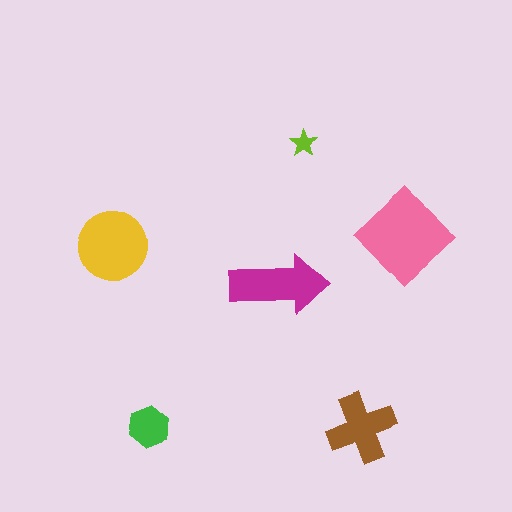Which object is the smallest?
The lime star.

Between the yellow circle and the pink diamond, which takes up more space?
The pink diamond.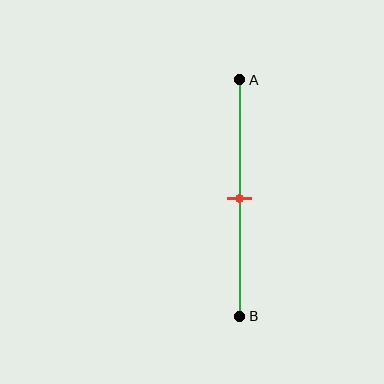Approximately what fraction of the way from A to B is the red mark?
The red mark is approximately 50% of the way from A to B.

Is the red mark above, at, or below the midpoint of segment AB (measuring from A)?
The red mark is approximately at the midpoint of segment AB.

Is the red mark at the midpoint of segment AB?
Yes, the mark is approximately at the midpoint.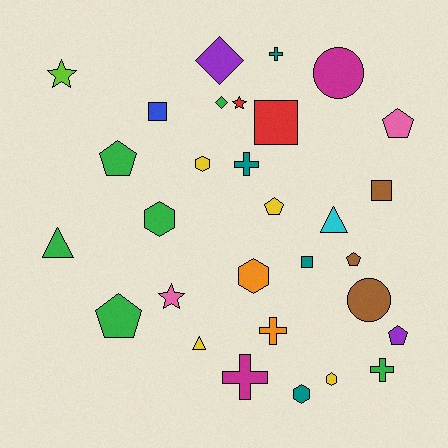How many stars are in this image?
There are 3 stars.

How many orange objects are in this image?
There are 2 orange objects.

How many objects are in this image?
There are 30 objects.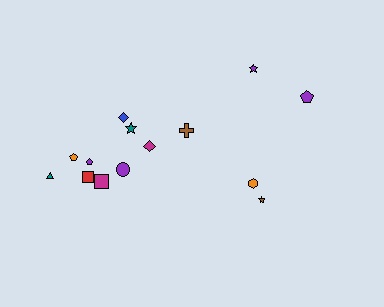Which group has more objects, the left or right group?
The left group.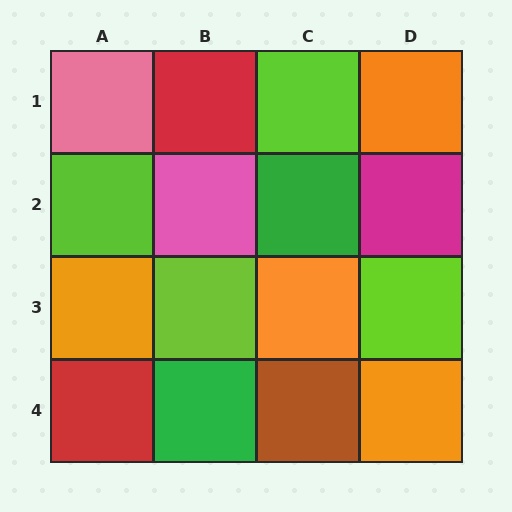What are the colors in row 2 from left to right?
Lime, pink, green, magenta.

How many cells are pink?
2 cells are pink.